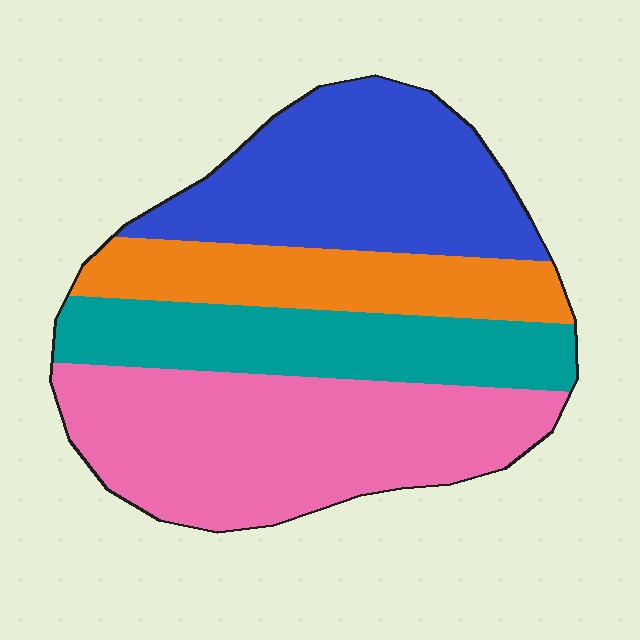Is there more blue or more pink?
Pink.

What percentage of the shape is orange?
Orange covers around 15% of the shape.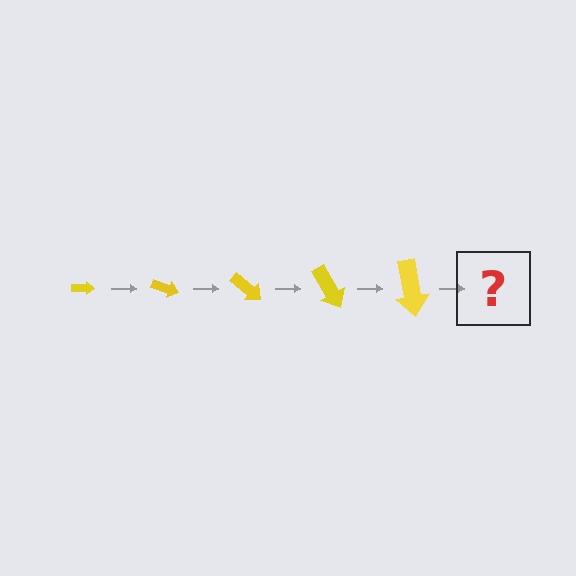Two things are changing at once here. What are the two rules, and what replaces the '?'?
The two rules are that the arrow grows larger each step and it rotates 20 degrees each step. The '?' should be an arrow, larger than the previous one and rotated 100 degrees from the start.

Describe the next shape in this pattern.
It should be an arrow, larger than the previous one and rotated 100 degrees from the start.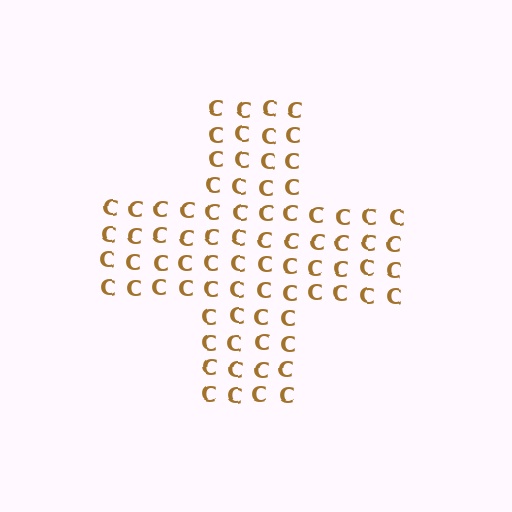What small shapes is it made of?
It is made of small letter C's.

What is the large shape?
The large shape is a cross.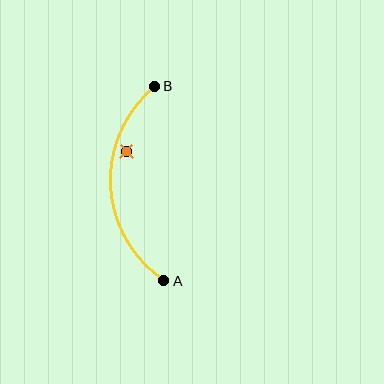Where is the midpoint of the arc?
The arc midpoint is the point on the curve farthest from the straight line joining A and B. It sits to the left of that line.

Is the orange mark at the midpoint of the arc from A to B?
No — the orange mark does not lie on the arc at all. It sits slightly inside the curve.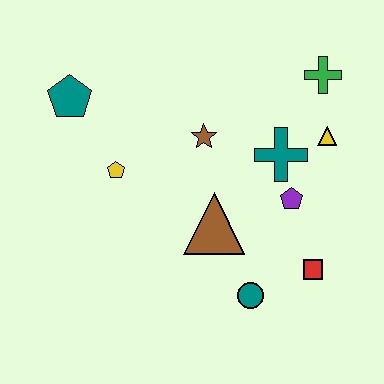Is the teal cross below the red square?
No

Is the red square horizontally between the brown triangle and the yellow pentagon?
No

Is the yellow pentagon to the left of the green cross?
Yes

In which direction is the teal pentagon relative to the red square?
The teal pentagon is to the left of the red square.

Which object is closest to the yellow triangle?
The teal cross is closest to the yellow triangle.